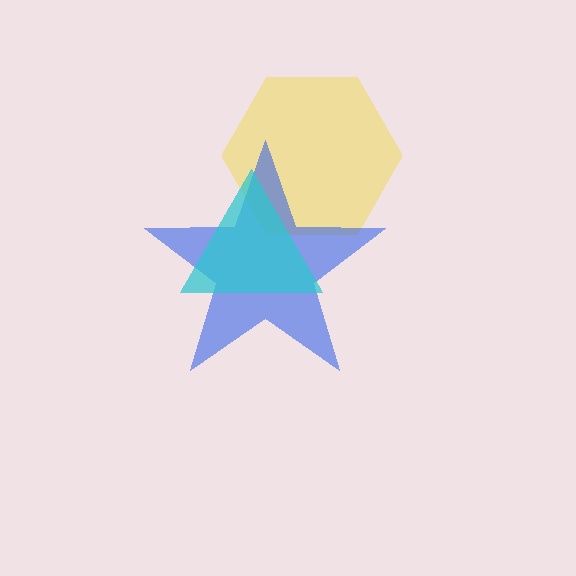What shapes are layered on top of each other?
The layered shapes are: a yellow hexagon, a blue star, a cyan triangle.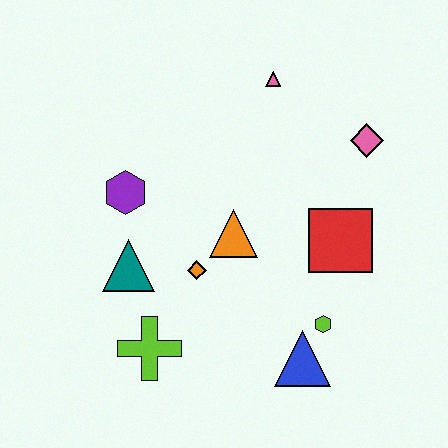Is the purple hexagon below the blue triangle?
No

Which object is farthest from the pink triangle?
The lime cross is farthest from the pink triangle.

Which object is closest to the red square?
The lime hexagon is closest to the red square.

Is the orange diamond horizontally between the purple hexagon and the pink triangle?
Yes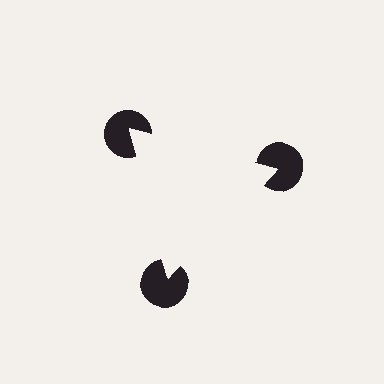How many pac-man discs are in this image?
There are 3 — one at each vertex of the illusory triangle.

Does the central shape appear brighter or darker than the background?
It typically appears slightly brighter than the background, even though no actual brightness change is drawn.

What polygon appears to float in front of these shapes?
An illusory triangle — its edges are inferred from the aligned wedge cuts in the pac-man discs, not physically drawn.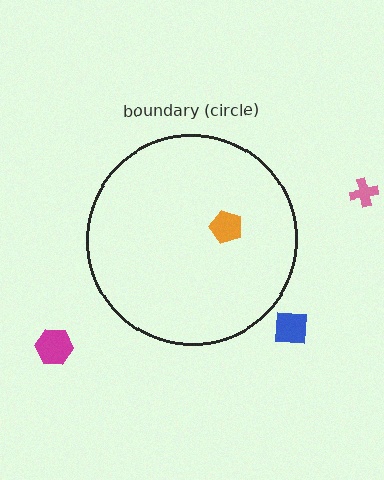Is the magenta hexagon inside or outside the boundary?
Outside.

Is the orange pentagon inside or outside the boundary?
Inside.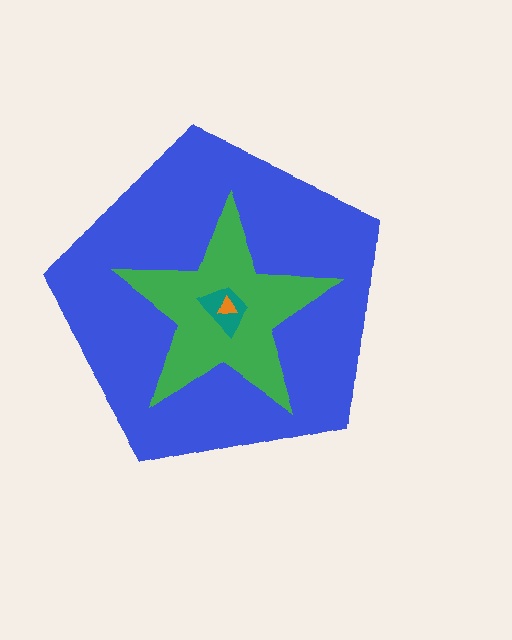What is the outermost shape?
The blue pentagon.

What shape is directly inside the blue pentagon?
The green star.